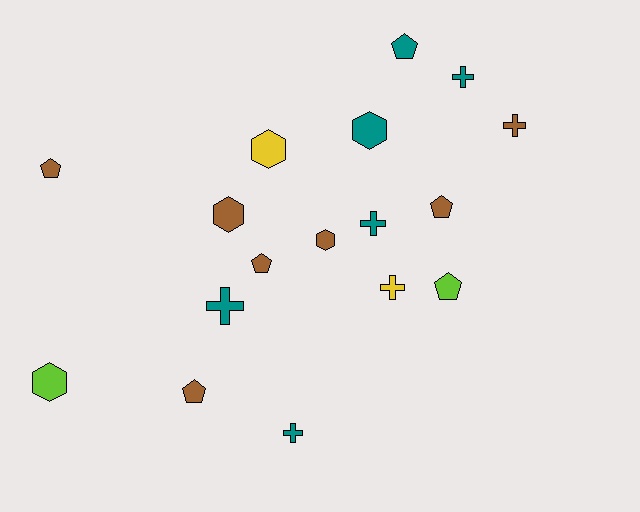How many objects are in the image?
There are 17 objects.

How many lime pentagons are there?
There is 1 lime pentagon.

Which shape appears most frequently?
Cross, with 6 objects.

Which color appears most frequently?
Brown, with 7 objects.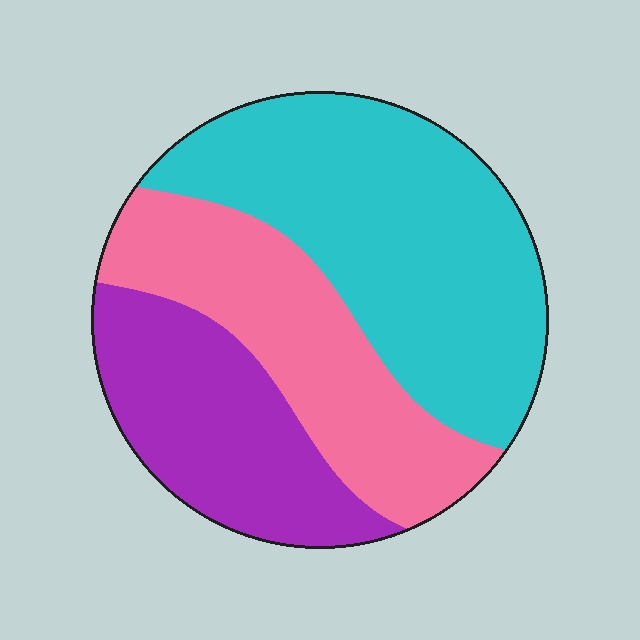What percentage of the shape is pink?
Pink covers 30% of the shape.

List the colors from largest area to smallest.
From largest to smallest: cyan, pink, purple.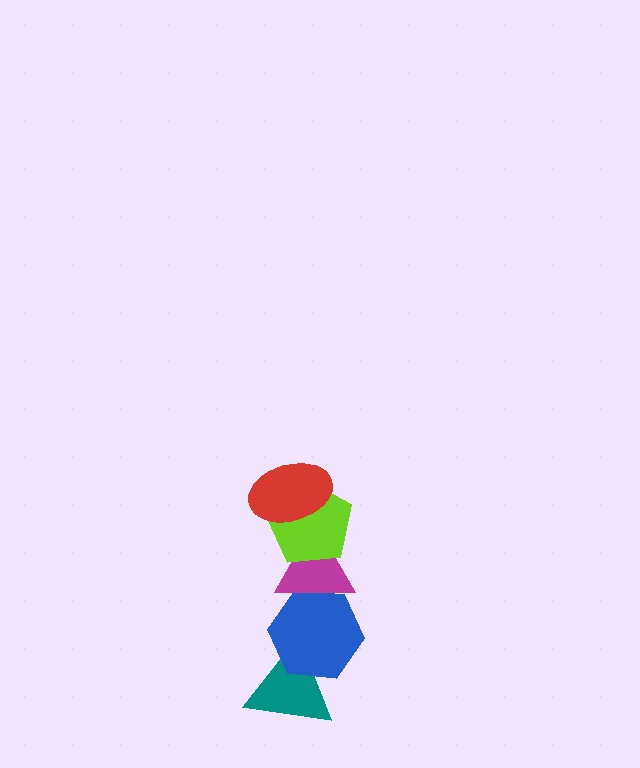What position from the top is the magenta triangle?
The magenta triangle is 3rd from the top.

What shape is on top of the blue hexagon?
The magenta triangle is on top of the blue hexagon.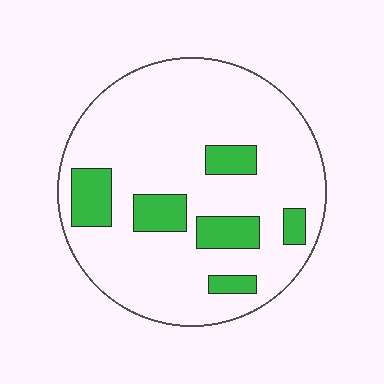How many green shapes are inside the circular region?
6.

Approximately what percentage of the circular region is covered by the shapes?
Approximately 15%.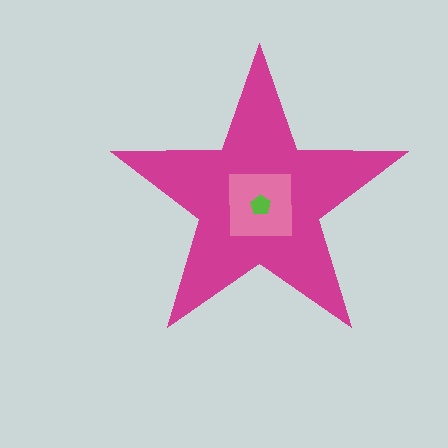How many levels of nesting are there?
3.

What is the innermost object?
The lime pentagon.